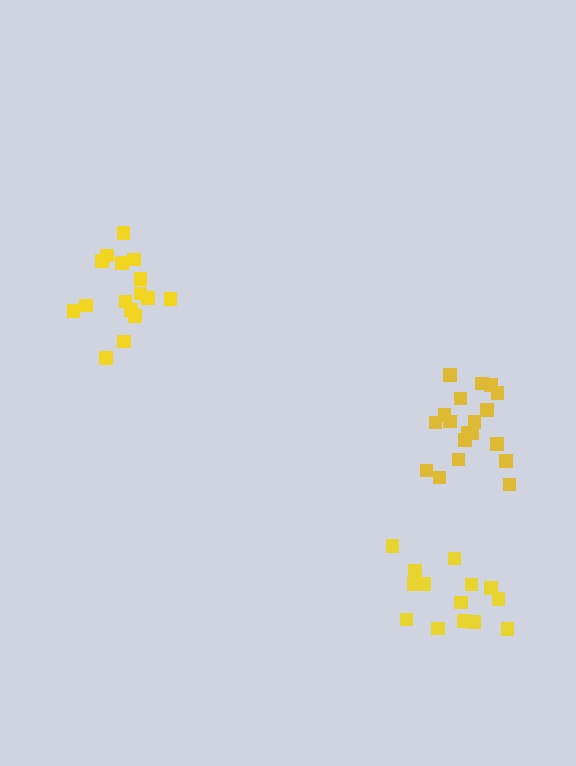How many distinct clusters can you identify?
There are 3 distinct clusters.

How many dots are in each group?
Group 1: 15 dots, Group 2: 17 dots, Group 3: 19 dots (51 total).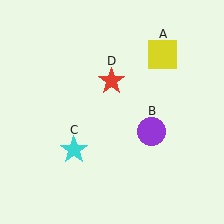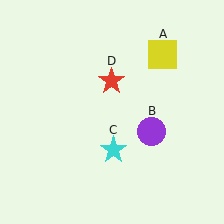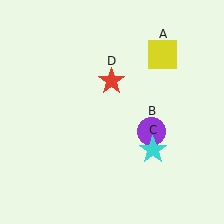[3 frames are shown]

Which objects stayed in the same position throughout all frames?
Yellow square (object A) and purple circle (object B) and red star (object D) remained stationary.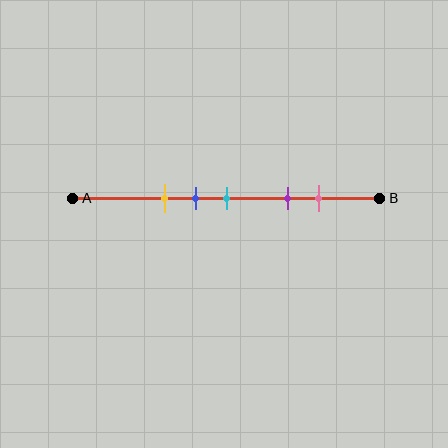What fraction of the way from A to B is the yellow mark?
The yellow mark is approximately 30% (0.3) of the way from A to B.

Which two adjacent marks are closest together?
The blue and cyan marks are the closest adjacent pair.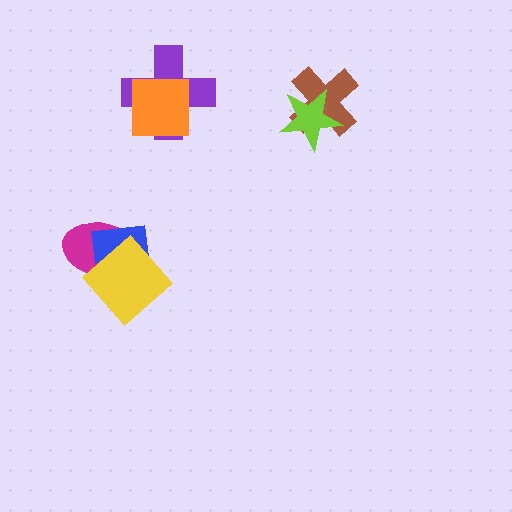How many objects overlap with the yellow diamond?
2 objects overlap with the yellow diamond.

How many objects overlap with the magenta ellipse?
2 objects overlap with the magenta ellipse.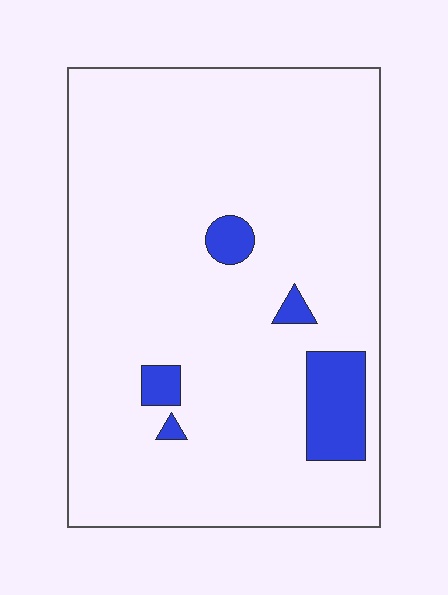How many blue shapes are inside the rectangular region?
5.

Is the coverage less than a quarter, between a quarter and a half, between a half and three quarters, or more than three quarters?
Less than a quarter.